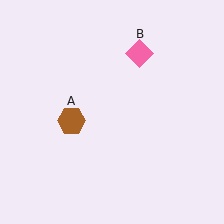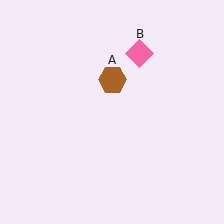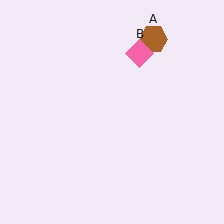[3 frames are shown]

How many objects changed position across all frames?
1 object changed position: brown hexagon (object A).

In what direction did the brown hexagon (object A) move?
The brown hexagon (object A) moved up and to the right.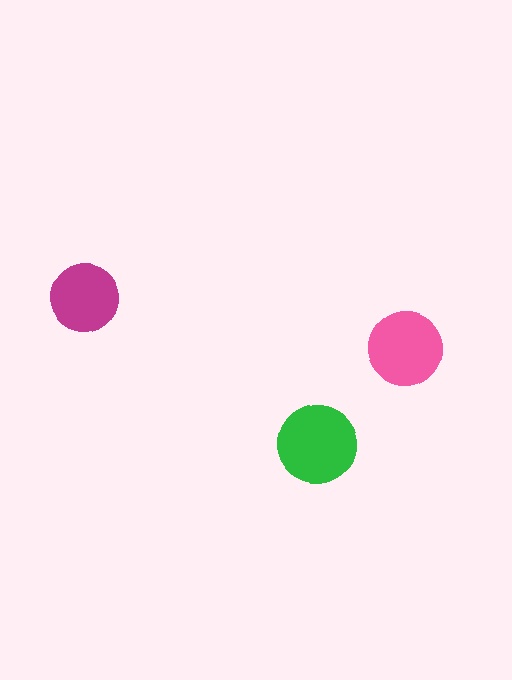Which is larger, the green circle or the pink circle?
The green one.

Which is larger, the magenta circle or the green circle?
The green one.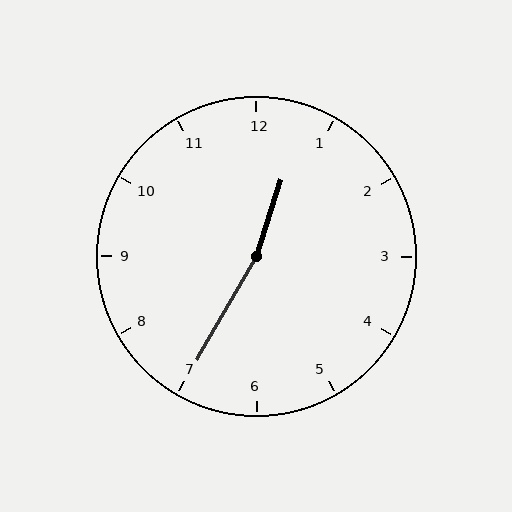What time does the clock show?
12:35.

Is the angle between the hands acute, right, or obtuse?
It is obtuse.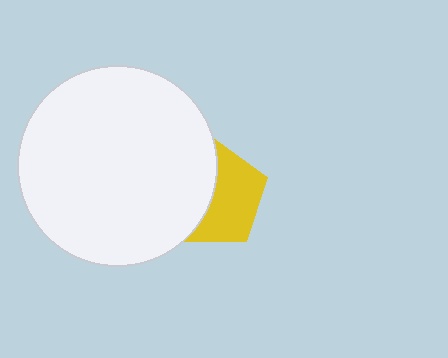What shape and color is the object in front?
The object in front is a white circle.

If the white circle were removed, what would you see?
You would see the complete yellow pentagon.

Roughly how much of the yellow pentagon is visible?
About half of it is visible (roughly 53%).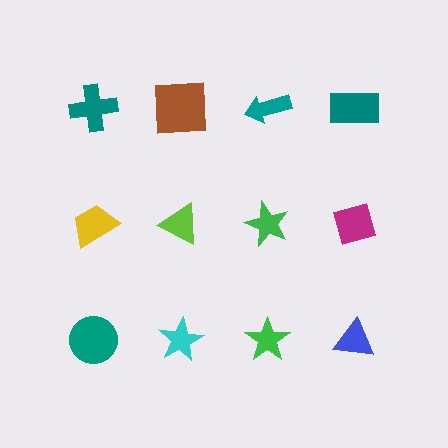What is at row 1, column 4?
A teal rectangle.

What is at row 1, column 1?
A teal cross.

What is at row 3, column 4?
A blue triangle.